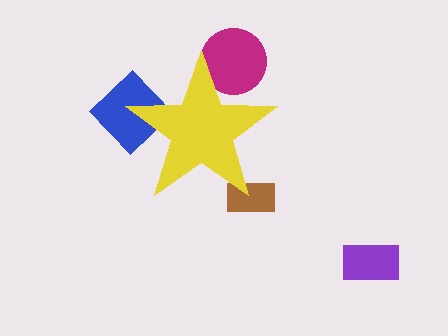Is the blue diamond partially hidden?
Yes, the blue diamond is partially hidden behind the yellow star.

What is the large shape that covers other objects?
A yellow star.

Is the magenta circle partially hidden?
Yes, the magenta circle is partially hidden behind the yellow star.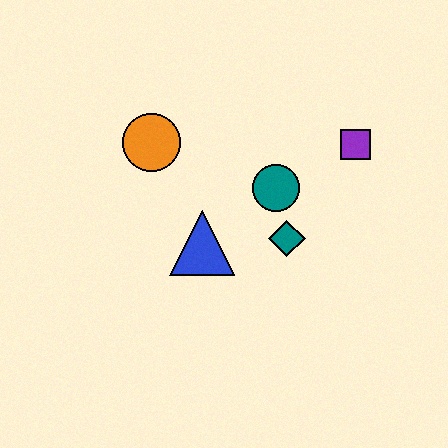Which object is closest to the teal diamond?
The teal circle is closest to the teal diamond.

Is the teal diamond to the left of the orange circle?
No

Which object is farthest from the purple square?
The orange circle is farthest from the purple square.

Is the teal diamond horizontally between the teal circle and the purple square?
Yes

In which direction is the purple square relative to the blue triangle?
The purple square is to the right of the blue triangle.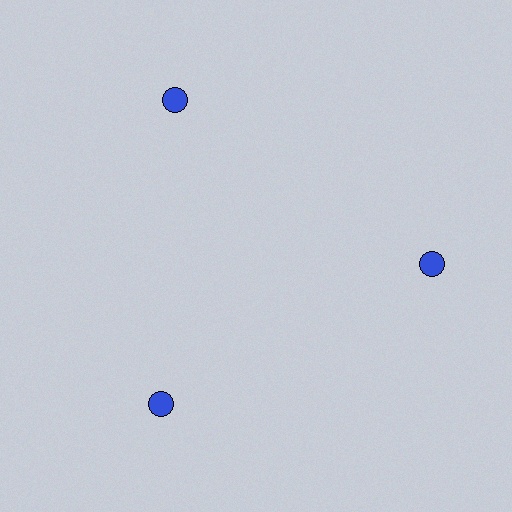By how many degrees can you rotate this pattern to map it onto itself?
The pattern maps onto itself every 120 degrees of rotation.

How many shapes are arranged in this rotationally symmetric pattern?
There are 3 shapes, arranged in 3 groups of 1.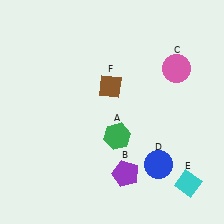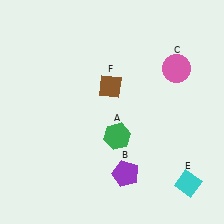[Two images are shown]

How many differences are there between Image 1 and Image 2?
There is 1 difference between the two images.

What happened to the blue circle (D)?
The blue circle (D) was removed in Image 2. It was in the bottom-right area of Image 1.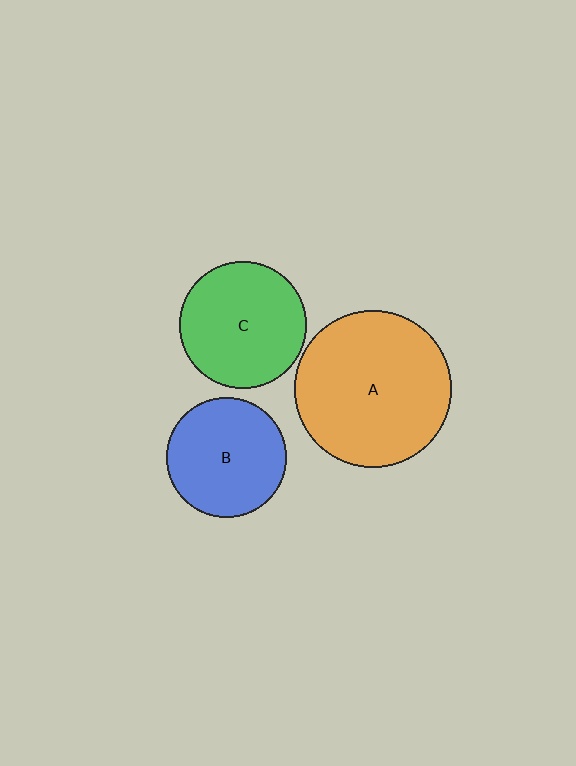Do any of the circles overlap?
No, none of the circles overlap.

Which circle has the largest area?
Circle A (orange).